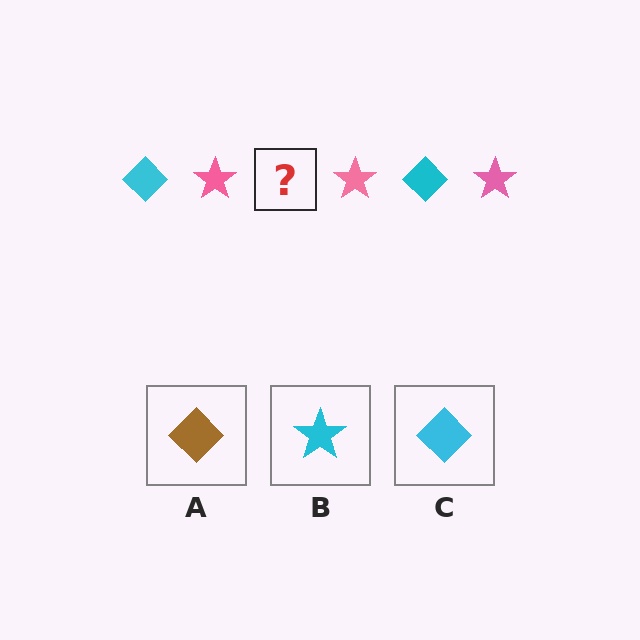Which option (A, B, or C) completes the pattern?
C.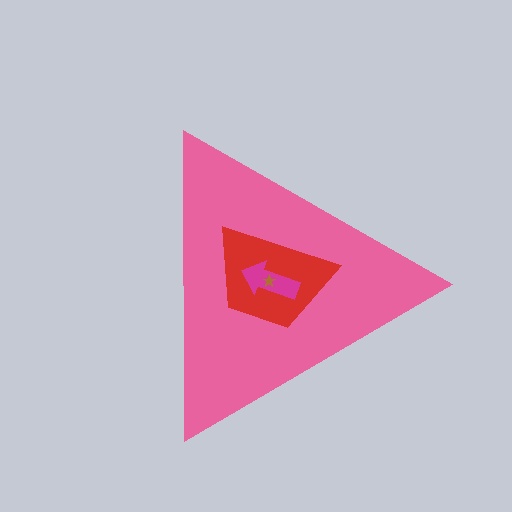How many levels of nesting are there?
4.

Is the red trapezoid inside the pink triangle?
Yes.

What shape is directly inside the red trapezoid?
The magenta arrow.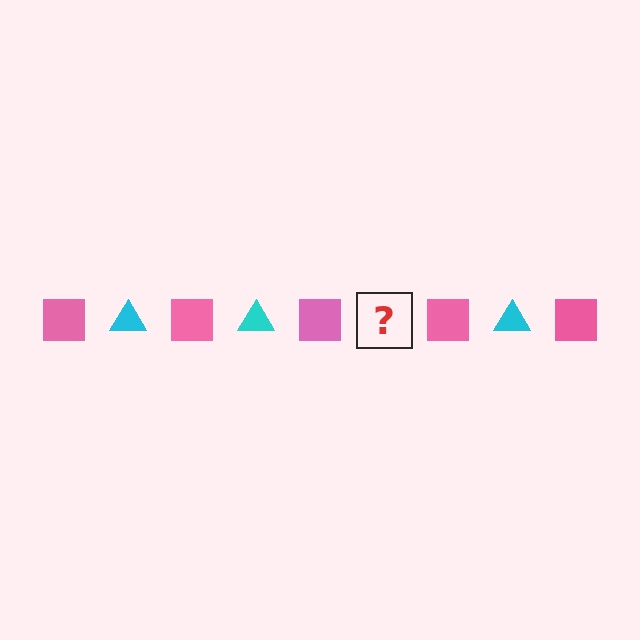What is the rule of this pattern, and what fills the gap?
The rule is that the pattern alternates between pink square and cyan triangle. The gap should be filled with a cyan triangle.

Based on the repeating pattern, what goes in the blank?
The blank should be a cyan triangle.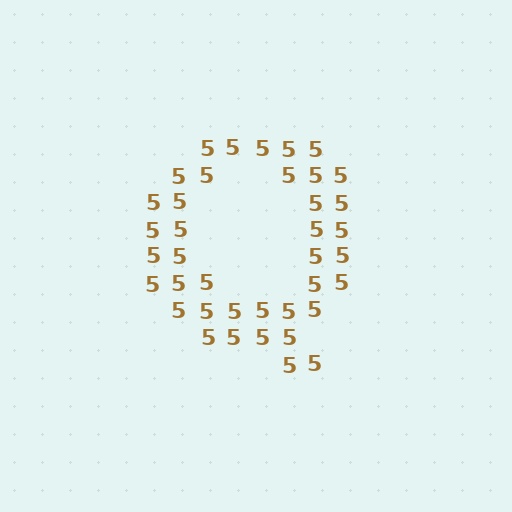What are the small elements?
The small elements are digit 5's.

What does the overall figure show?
The overall figure shows the letter Q.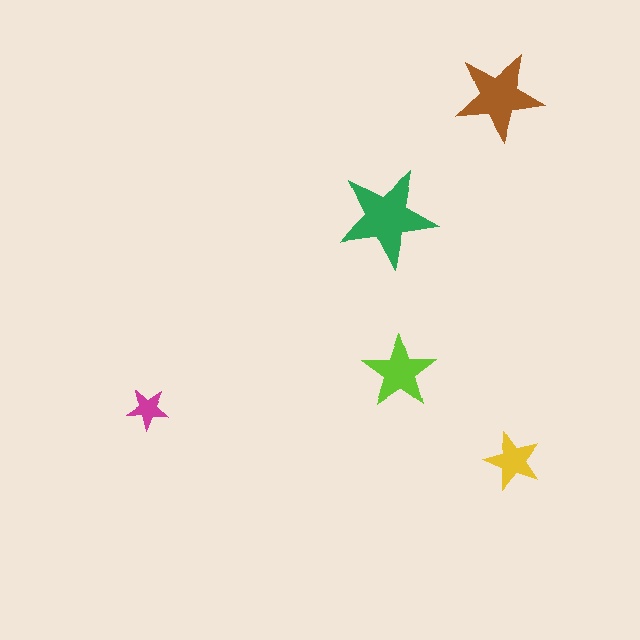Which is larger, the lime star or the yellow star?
The lime one.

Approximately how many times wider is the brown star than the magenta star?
About 2 times wider.